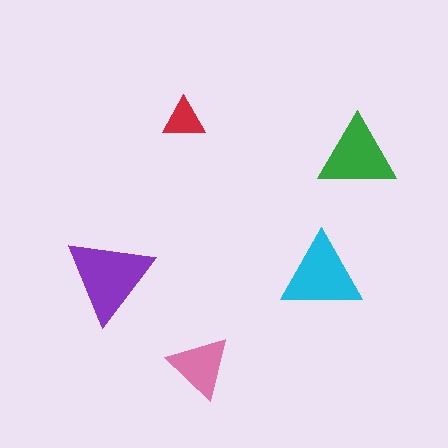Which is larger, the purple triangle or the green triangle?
The purple one.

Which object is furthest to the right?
The green triangle is rightmost.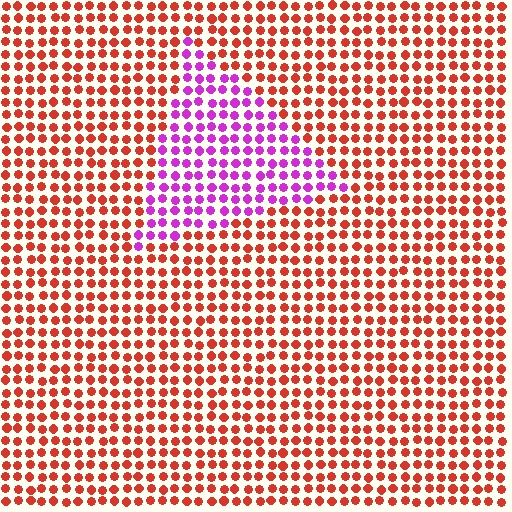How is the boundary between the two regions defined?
The boundary is defined purely by a slight shift in hue (about 65 degrees). Spacing, size, and orientation are identical on both sides.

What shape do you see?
I see a triangle.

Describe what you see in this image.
The image is filled with small red elements in a uniform arrangement. A triangle-shaped region is visible where the elements are tinted to a slightly different hue, forming a subtle color boundary.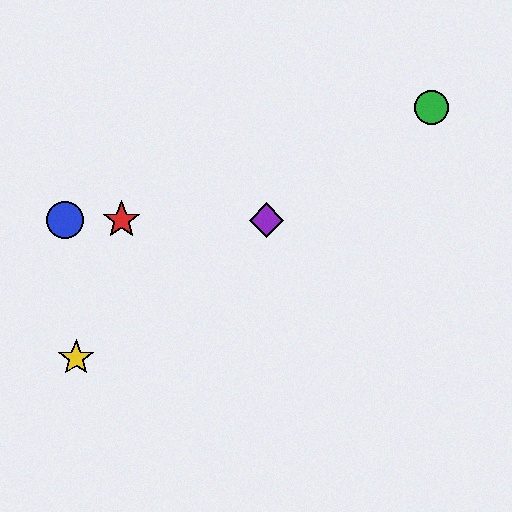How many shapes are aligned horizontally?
3 shapes (the red star, the blue circle, the purple diamond) are aligned horizontally.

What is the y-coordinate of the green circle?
The green circle is at y≈107.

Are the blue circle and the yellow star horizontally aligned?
No, the blue circle is at y≈220 and the yellow star is at y≈358.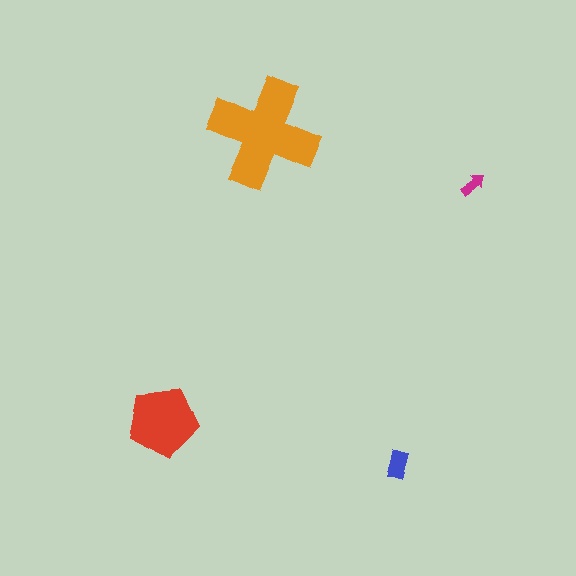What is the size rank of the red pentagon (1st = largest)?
2nd.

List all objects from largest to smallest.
The orange cross, the red pentagon, the blue rectangle, the magenta arrow.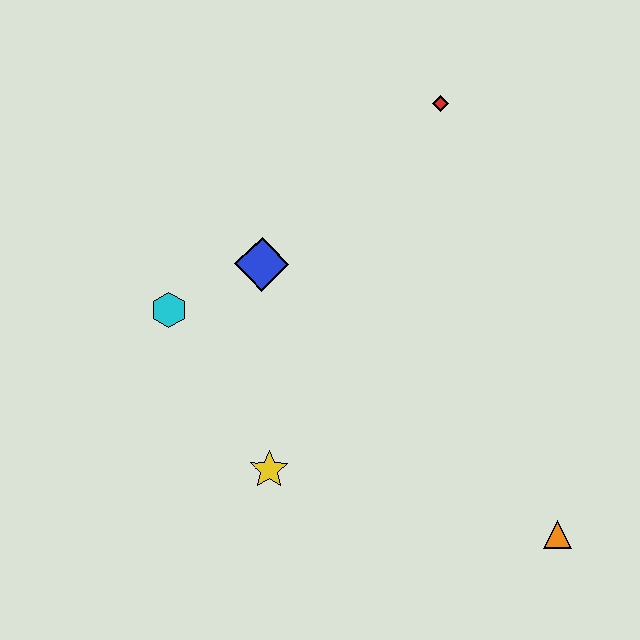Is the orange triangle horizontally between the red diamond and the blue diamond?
No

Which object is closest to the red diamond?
The blue diamond is closest to the red diamond.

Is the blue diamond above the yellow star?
Yes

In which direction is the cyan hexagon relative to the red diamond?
The cyan hexagon is to the left of the red diamond.